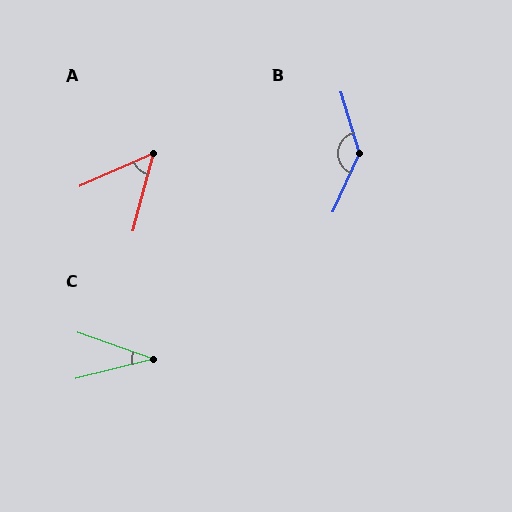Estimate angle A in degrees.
Approximately 52 degrees.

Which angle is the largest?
B, at approximately 139 degrees.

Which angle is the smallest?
C, at approximately 34 degrees.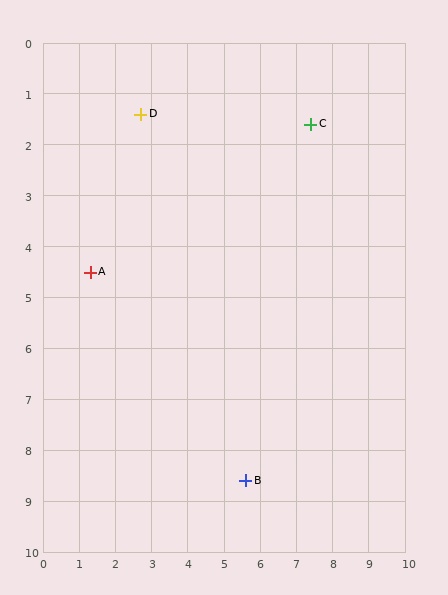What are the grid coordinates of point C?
Point C is at approximately (7.4, 1.6).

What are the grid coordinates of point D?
Point D is at approximately (2.7, 1.4).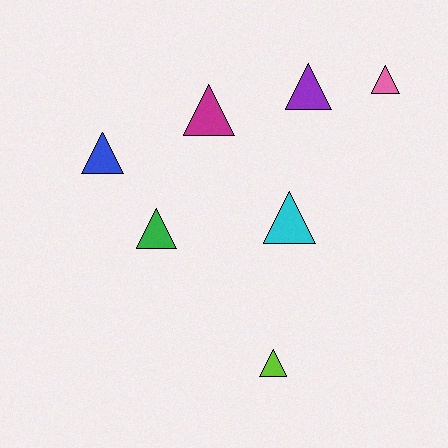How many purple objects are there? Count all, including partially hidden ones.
There is 1 purple object.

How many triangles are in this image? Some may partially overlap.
There are 7 triangles.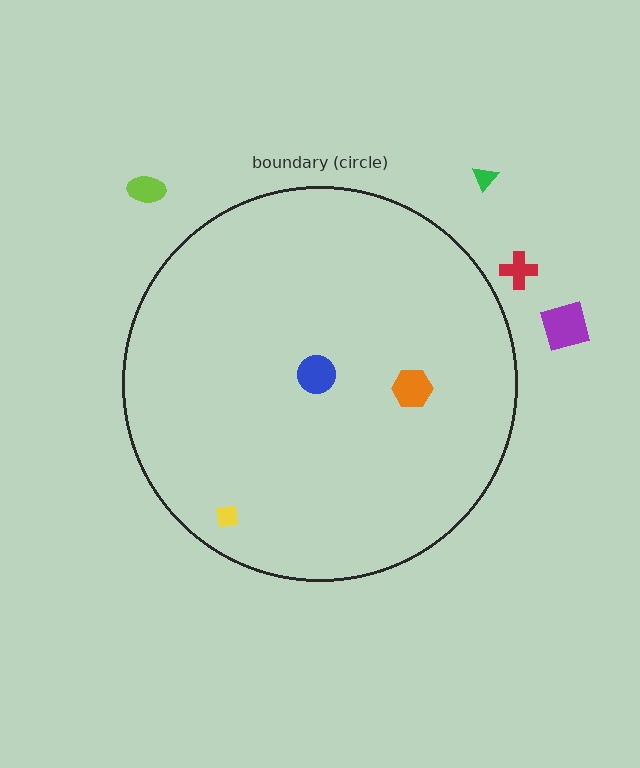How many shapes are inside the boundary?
3 inside, 4 outside.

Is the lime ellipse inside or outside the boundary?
Outside.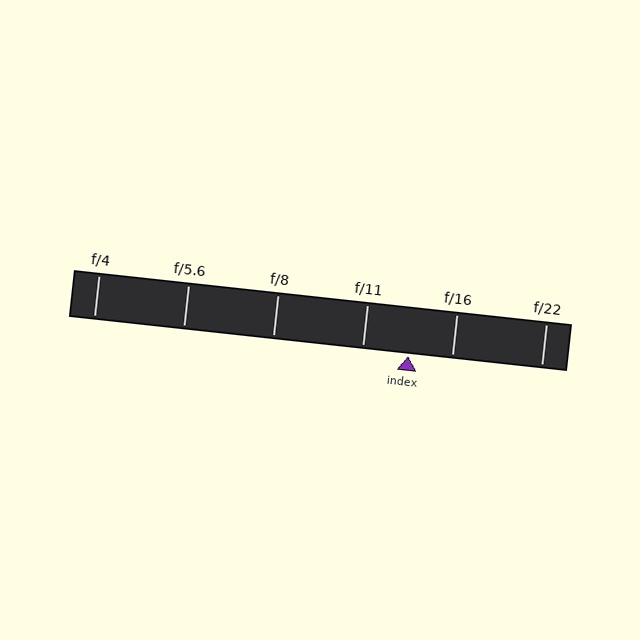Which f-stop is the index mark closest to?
The index mark is closest to f/16.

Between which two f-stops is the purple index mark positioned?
The index mark is between f/11 and f/16.